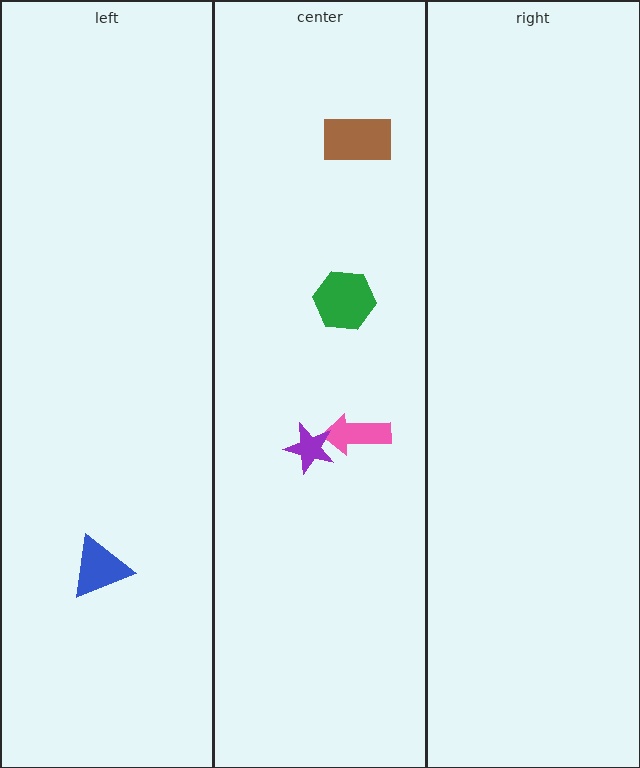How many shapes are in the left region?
1.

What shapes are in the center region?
The green hexagon, the pink arrow, the brown rectangle, the purple star.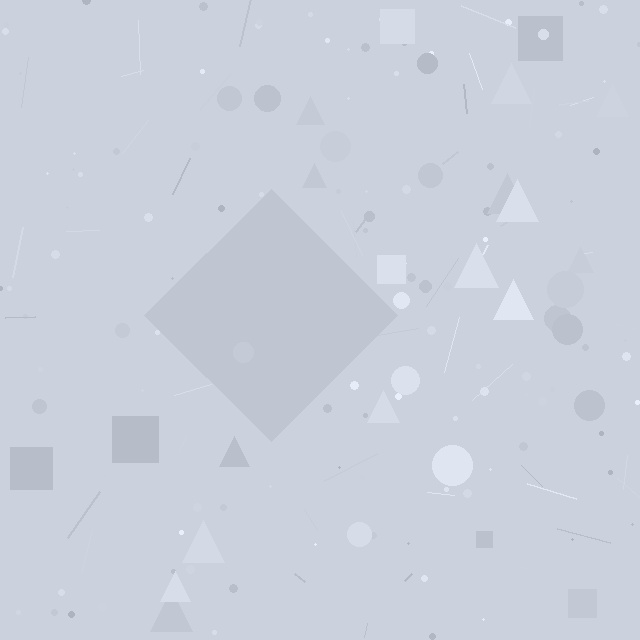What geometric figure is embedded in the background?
A diamond is embedded in the background.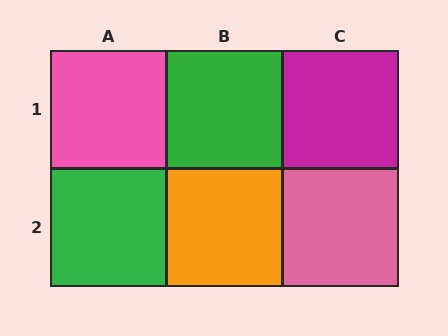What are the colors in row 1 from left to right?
Pink, green, magenta.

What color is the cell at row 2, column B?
Orange.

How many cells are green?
2 cells are green.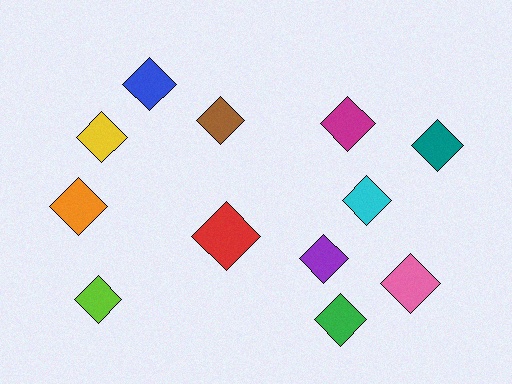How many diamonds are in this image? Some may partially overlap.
There are 12 diamonds.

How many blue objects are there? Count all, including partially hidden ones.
There is 1 blue object.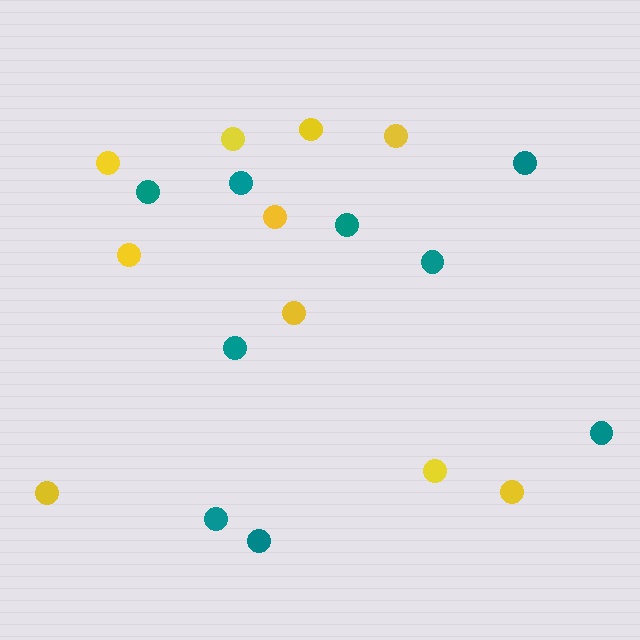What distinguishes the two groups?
There are 2 groups: one group of teal circles (9) and one group of yellow circles (10).